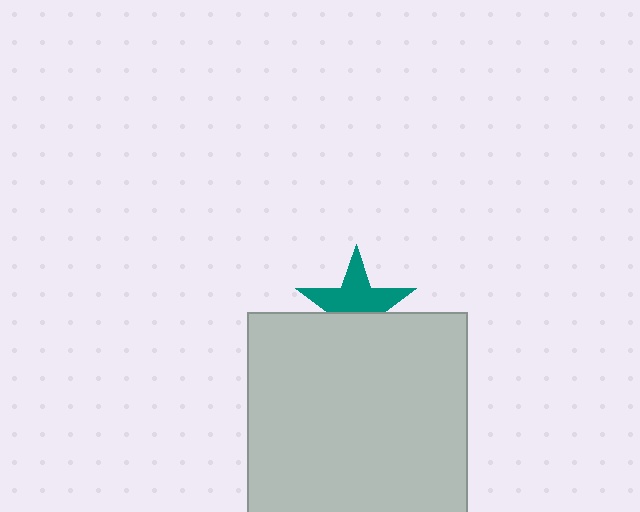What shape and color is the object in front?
The object in front is a light gray rectangle.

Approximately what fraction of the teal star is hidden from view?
Roughly 41% of the teal star is hidden behind the light gray rectangle.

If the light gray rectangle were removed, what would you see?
You would see the complete teal star.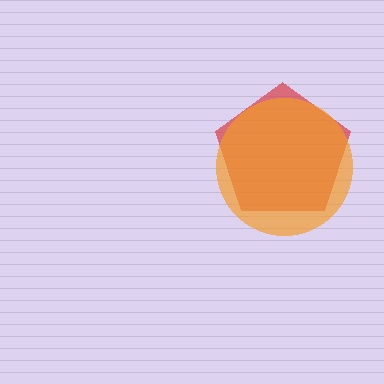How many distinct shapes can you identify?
There are 2 distinct shapes: a red pentagon, an orange circle.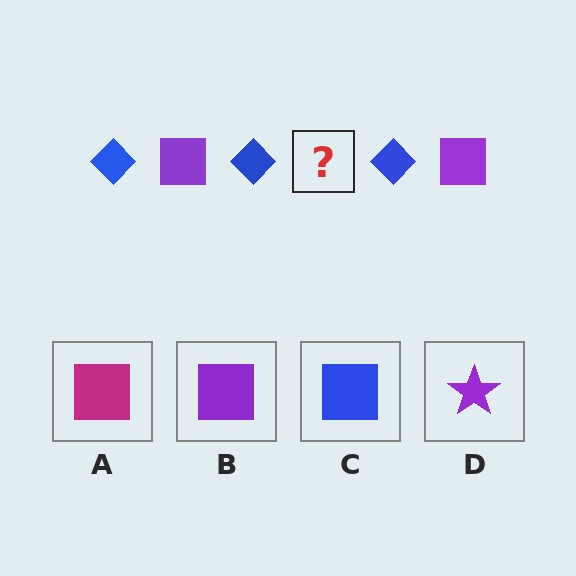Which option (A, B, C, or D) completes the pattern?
B.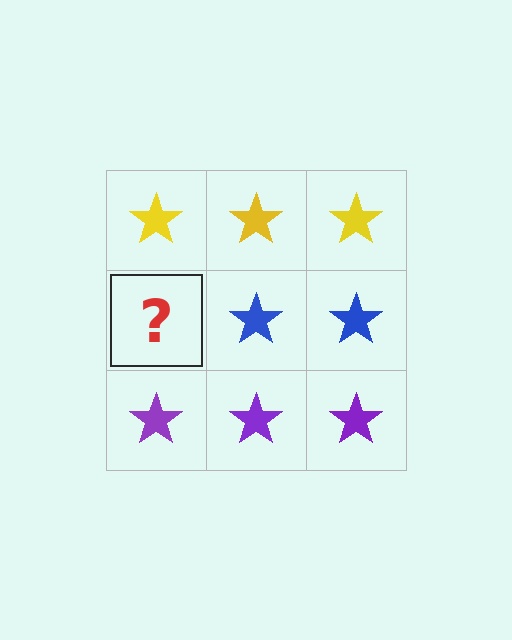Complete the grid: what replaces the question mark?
The question mark should be replaced with a blue star.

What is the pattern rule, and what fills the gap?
The rule is that each row has a consistent color. The gap should be filled with a blue star.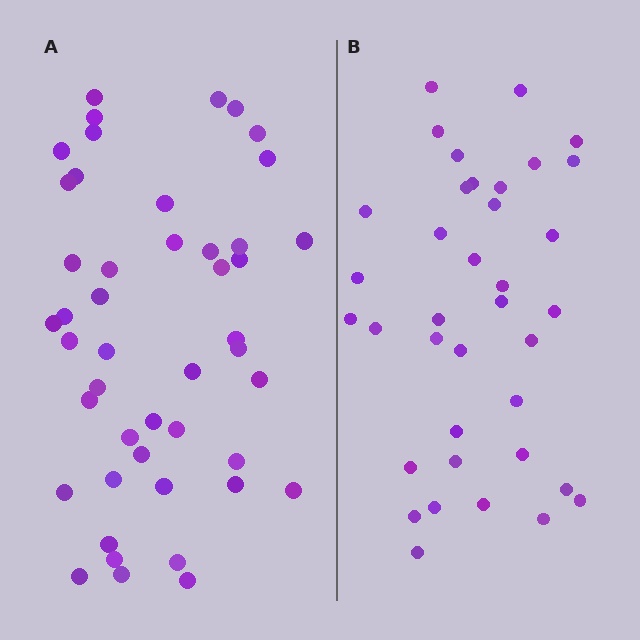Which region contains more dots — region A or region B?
Region A (the left region) has more dots.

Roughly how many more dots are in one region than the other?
Region A has roughly 8 or so more dots than region B.